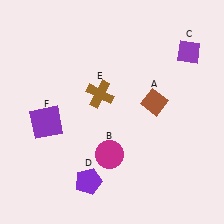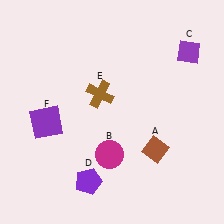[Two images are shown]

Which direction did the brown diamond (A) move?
The brown diamond (A) moved down.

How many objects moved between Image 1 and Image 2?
1 object moved between the two images.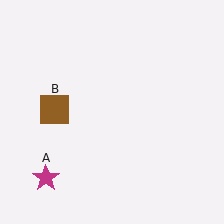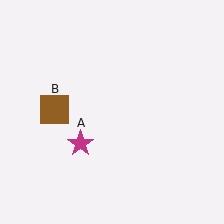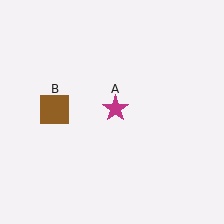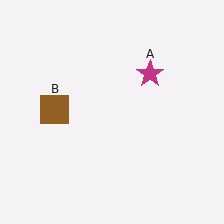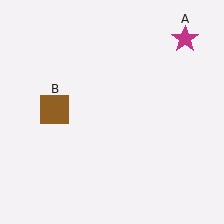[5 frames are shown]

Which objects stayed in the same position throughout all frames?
Brown square (object B) remained stationary.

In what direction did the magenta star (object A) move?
The magenta star (object A) moved up and to the right.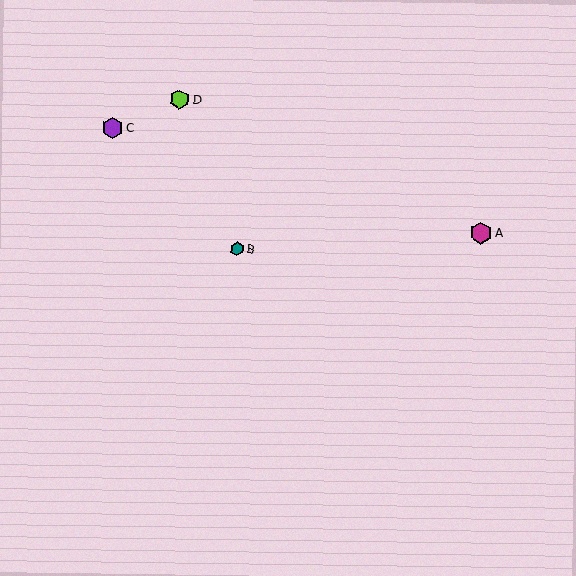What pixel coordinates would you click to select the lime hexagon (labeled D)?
Click at (179, 99) to select the lime hexagon D.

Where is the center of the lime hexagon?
The center of the lime hexagon is at (179, 99).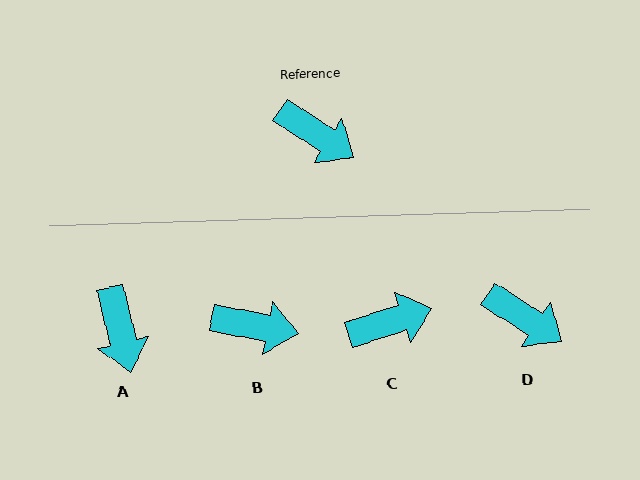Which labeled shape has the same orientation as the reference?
D.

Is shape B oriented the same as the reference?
No, it is off by about 22 degrees.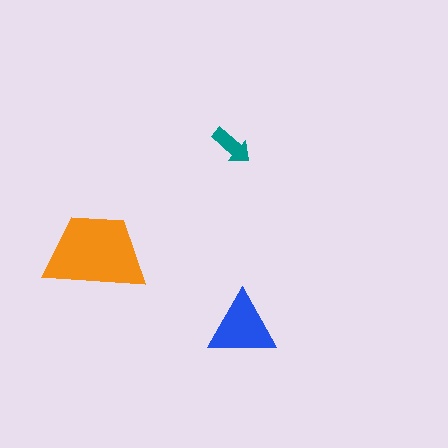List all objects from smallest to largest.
The teal arrow, the blue triangle, the orange trapezoid.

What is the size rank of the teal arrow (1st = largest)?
3rd.